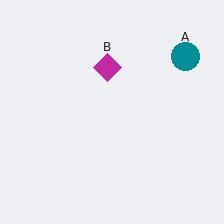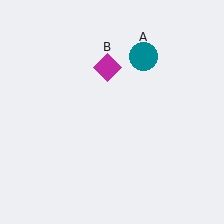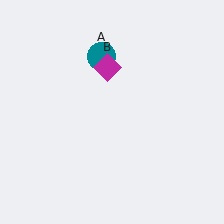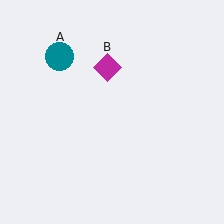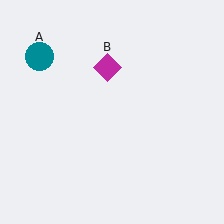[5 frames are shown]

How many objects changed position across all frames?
1 object changed position: teal circle (object A).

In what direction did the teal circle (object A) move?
The teal circle (object A) moved left.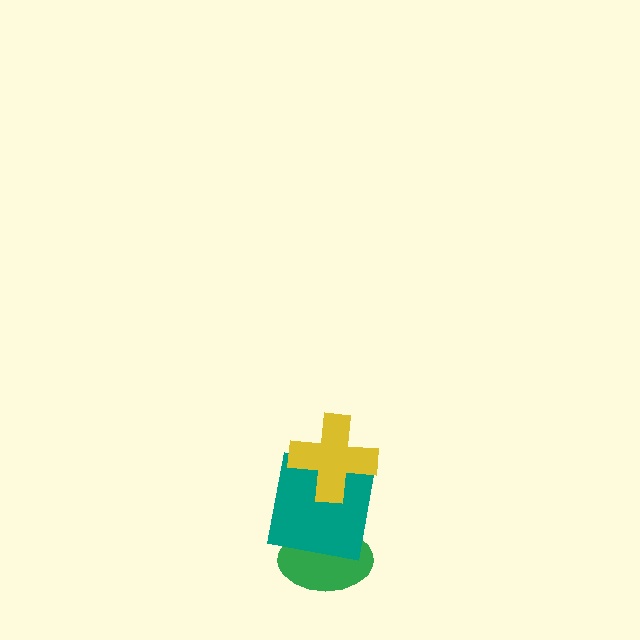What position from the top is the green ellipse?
The green ellipse is 3rd from the top.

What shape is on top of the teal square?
The yellow cross is on top of the teal square.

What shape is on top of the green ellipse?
The teal square is on top of the green ellipse.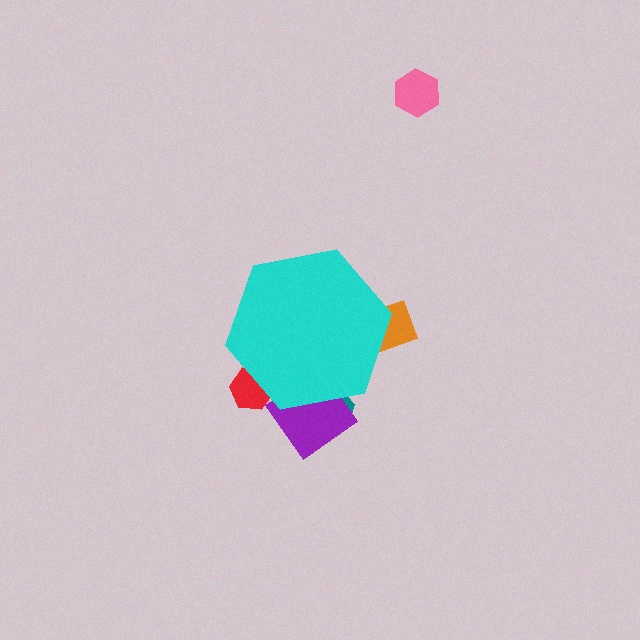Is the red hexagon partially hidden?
Yes, the red hexagon is partially hidden behind the cyan hexagon.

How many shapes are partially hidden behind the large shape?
4 shapes are partially hidden.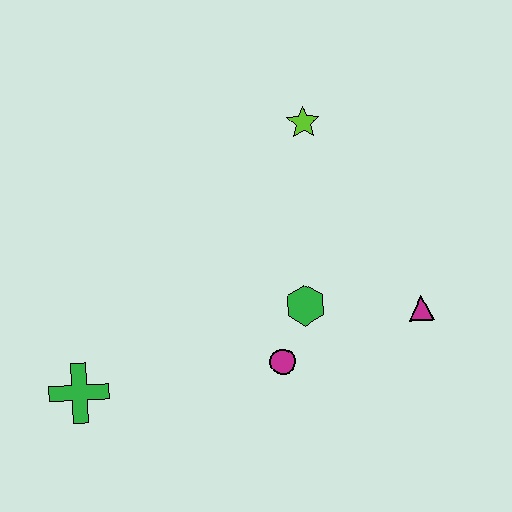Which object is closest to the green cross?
The magenta circle is closest to the green cross.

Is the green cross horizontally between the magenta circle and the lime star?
No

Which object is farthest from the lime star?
The green cross is farthest from the lime star.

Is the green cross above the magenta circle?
No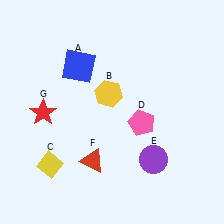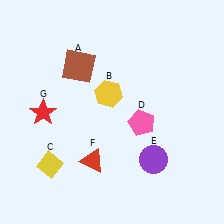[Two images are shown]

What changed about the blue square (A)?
In Image 1, A is blue. In Image 2, it changed to brown.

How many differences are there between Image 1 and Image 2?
There is 1 difference between the two images.